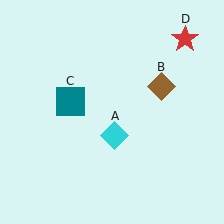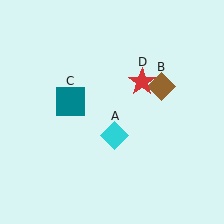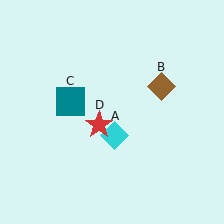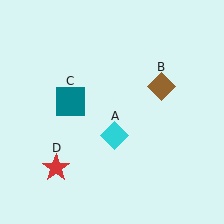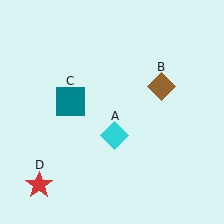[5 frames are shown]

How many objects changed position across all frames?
1 object changed position: red star (object D).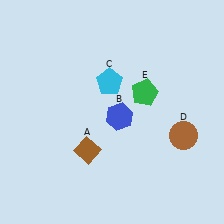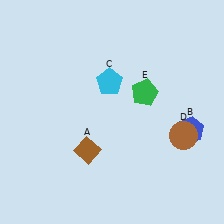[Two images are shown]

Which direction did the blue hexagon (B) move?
The blue hexagon (B) moved right.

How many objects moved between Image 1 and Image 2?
1 object moved between the two images.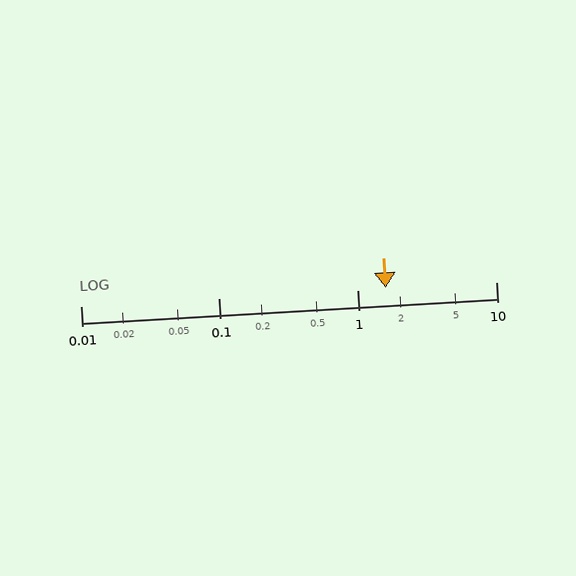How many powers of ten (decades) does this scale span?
The scale spans 3 decades, from 0.01 to 10.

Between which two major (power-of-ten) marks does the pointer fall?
The pointer is between 1 and 10.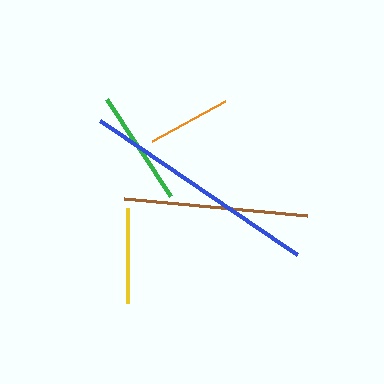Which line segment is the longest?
The blue line is the longest at approximately 238 pixels.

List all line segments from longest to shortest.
From longest to shortest: blue, brown, green, yellow, orange.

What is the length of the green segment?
The green segment is approximately 116 pixels long.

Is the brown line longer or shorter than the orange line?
The brown line is longer than the orange line.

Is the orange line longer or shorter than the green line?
The green line is longer than the orange line.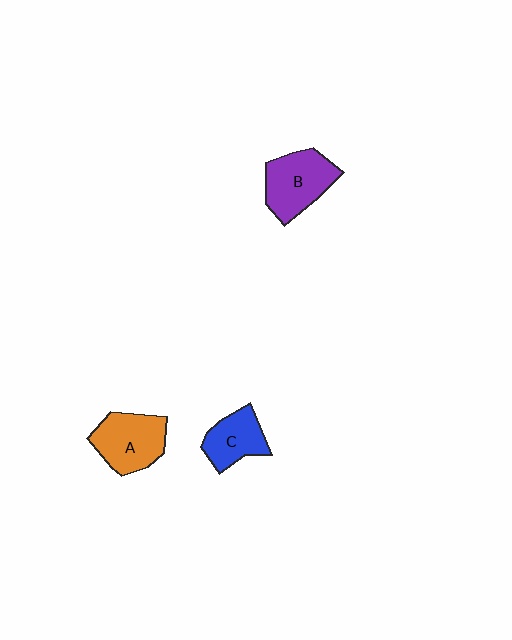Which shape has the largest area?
Shape B (purple).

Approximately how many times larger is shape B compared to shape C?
Approximately 1.4 times.